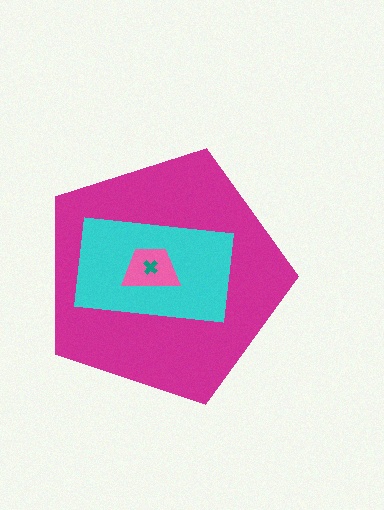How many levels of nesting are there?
4.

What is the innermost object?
The teal cross.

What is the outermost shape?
The magenta pentagon.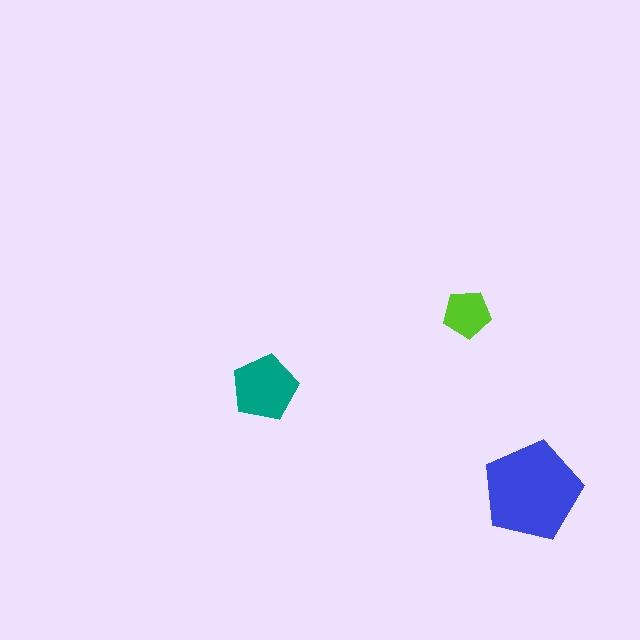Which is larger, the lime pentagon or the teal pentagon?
The teal one.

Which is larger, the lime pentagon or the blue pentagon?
The blue one.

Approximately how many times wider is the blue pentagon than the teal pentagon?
About 1.5 times wider.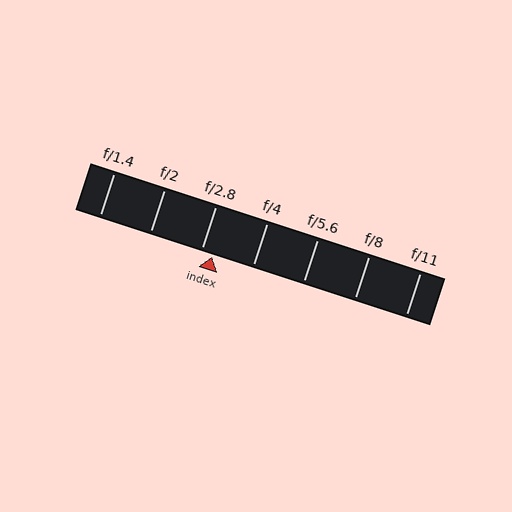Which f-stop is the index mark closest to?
The index mark is closest to f/2.8.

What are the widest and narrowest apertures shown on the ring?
The widest aperture shown is f/1.4 and the narrowest is f/11.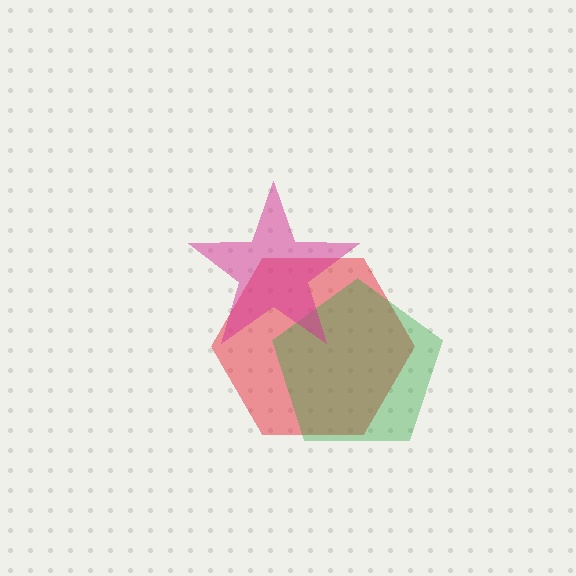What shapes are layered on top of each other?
The layered shapes are: a red hexagon, a green pentagon, a magenta star.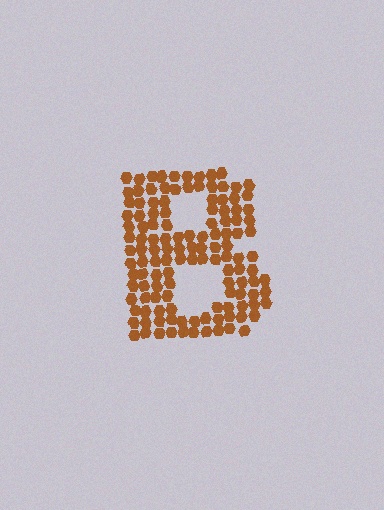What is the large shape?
The large shape is the letter B.